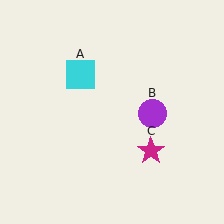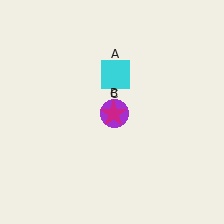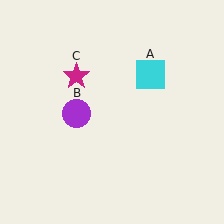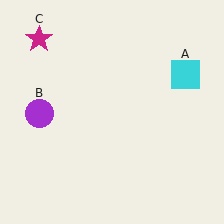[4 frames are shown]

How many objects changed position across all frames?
3 objects changed position: cyan square (object A), purple circle (object B), magenta star (object C).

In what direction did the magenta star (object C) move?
The magenta star (object C) moved up and to the left.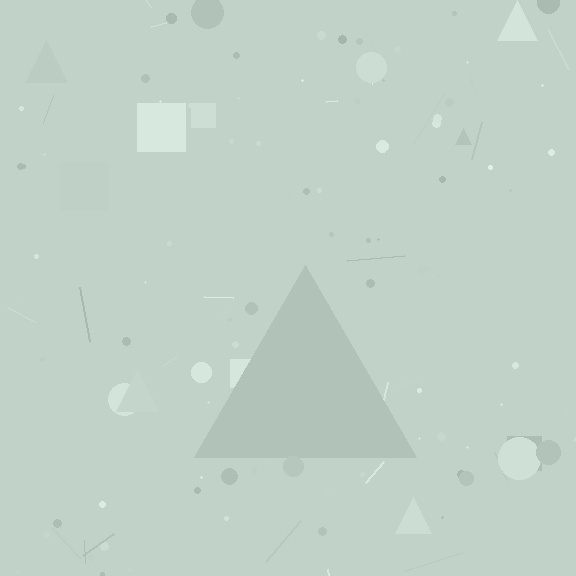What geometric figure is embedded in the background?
A triangle is embedded in the background.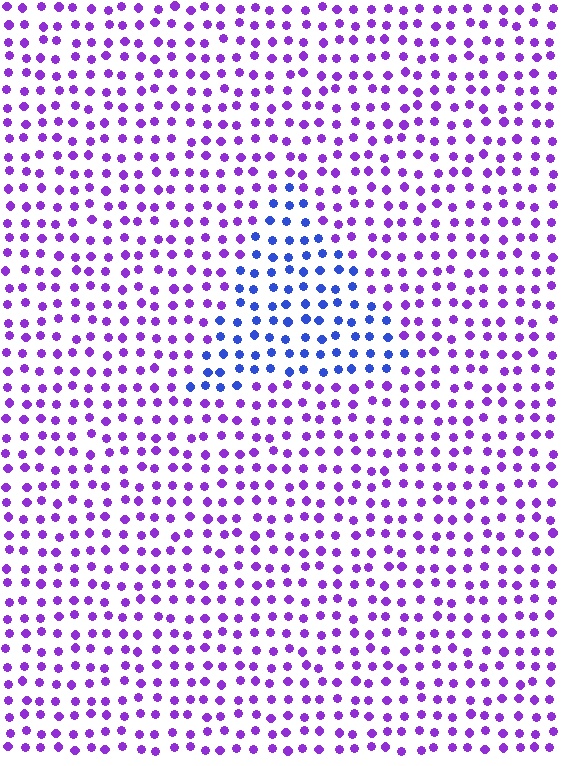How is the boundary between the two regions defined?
The boundary is defined purely by a slight shift in hue (about 47 degrees). Spacing, size, and orientation are identical on both sides.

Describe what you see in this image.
The image is filled with small purple elements in a uniform arrangement. A triangle-shaped region is visible where the elements are tinted to a slightly different hue, forming a subtle color boundary.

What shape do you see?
I see a triangle.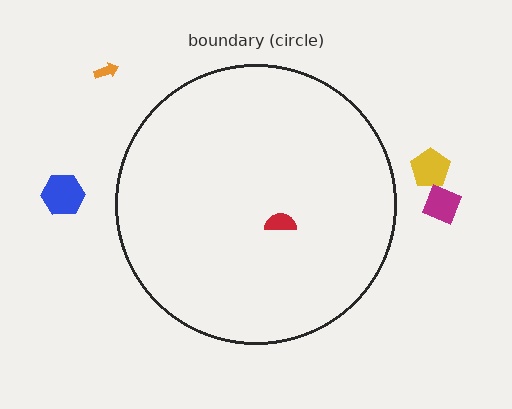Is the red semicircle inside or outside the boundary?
Inside.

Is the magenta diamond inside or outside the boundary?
Outside.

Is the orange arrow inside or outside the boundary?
Outside.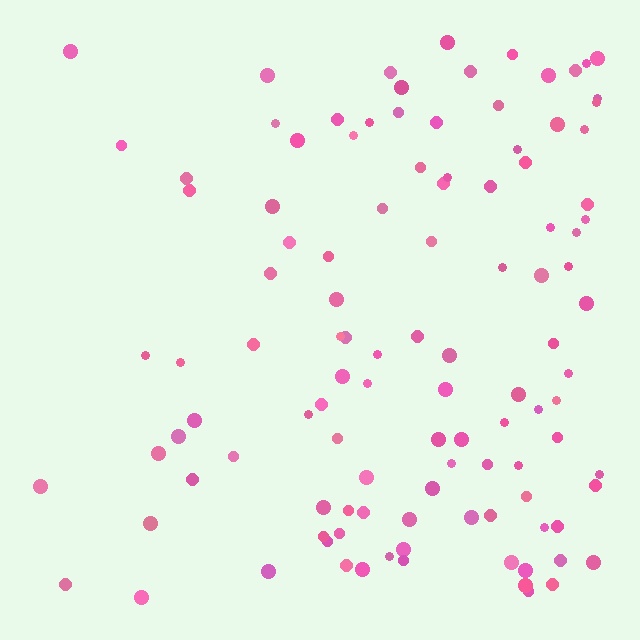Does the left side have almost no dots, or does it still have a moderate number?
Still a moderate number, just noticeably fewer than the right.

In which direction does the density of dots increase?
From left to right, with the right side densest.